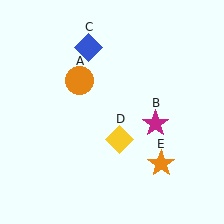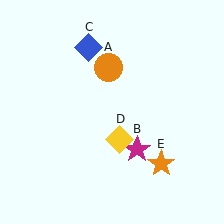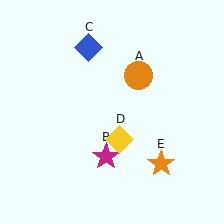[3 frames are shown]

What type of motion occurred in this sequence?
The orange circle (object A), magenta star (object B) rotated clockwise around the center of the scene.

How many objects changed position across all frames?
2 objects changed position: orange circle (object A), magenta star (object B).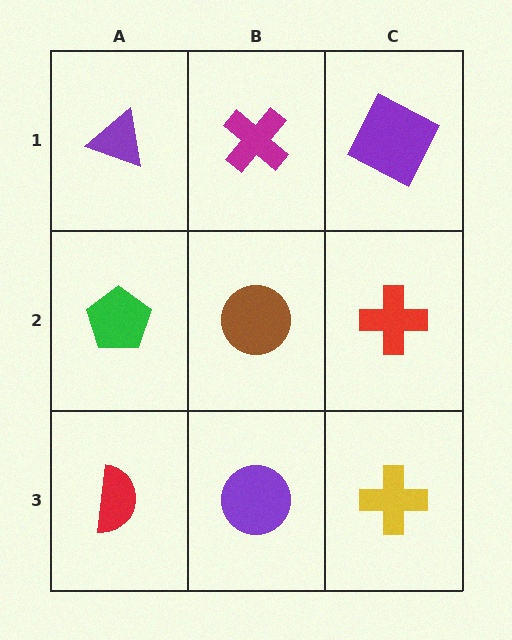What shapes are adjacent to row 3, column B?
A brown circle (row 2, column B), a red semicircle (row 3, column A), a yellow cross (row 3, column C).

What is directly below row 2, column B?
A purple circle.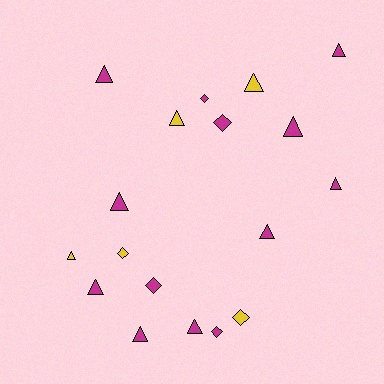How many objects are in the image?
There are 18 objects.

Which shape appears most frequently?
Triangle, with 12 objects.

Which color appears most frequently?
Magenta, with 13 objects.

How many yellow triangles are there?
There are 3 yellow triangles.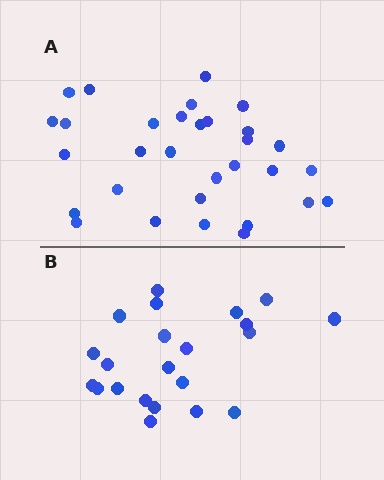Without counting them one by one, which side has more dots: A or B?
Region A (the top region) has more dots.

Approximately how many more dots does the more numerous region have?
Region A has roughly 8 or so more dots than region B.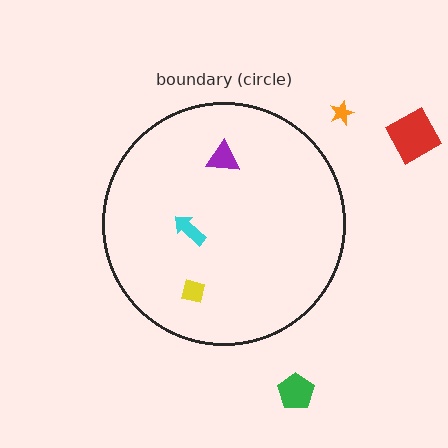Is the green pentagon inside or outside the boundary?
Outside.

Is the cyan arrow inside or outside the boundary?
Inside.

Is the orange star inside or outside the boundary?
Outside.